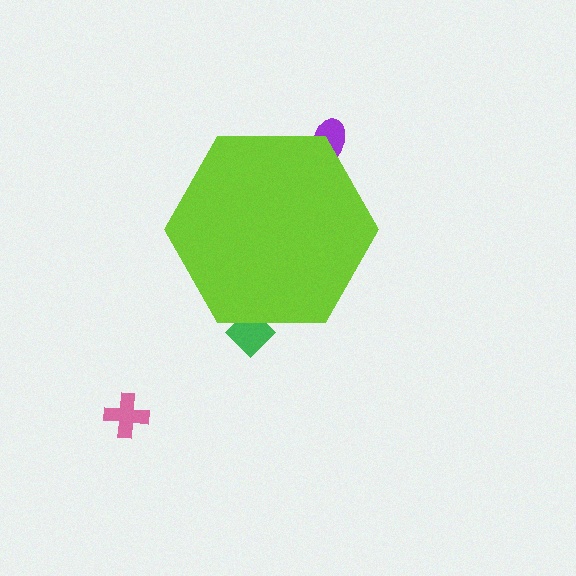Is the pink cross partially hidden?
No, the pink cross is fully visible.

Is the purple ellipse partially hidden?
Yes, the purple ellipse is partially hidden behind the lime hexagon.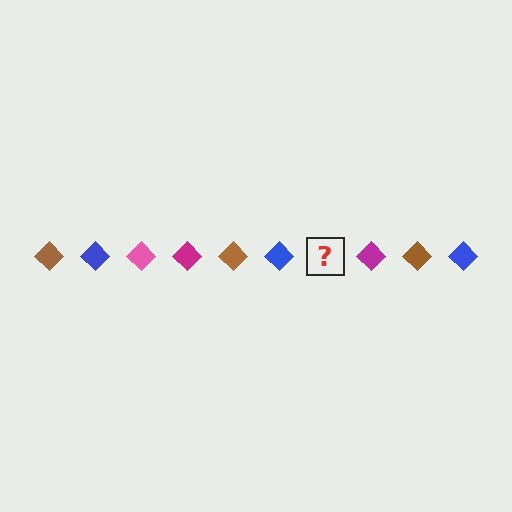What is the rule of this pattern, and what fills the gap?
The rule is that the pattern cycles through brown, blue, pink, magenta diamonds. The gap should be filled with a pink diamond.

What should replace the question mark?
The question mark should be replaced with a pink diamond.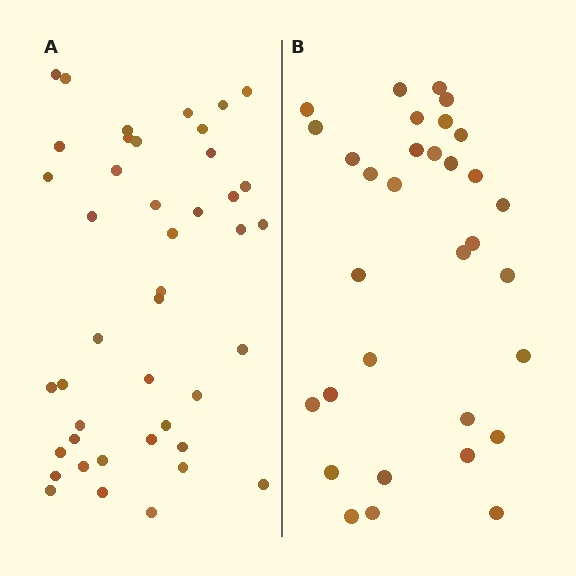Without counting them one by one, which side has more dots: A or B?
Region A (the left region) has more dots.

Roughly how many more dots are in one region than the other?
Region A has roughly 12 or so more dots than region B.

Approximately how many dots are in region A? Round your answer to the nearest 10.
About 40 dots. (The exact count is 43, which rounds to 40.)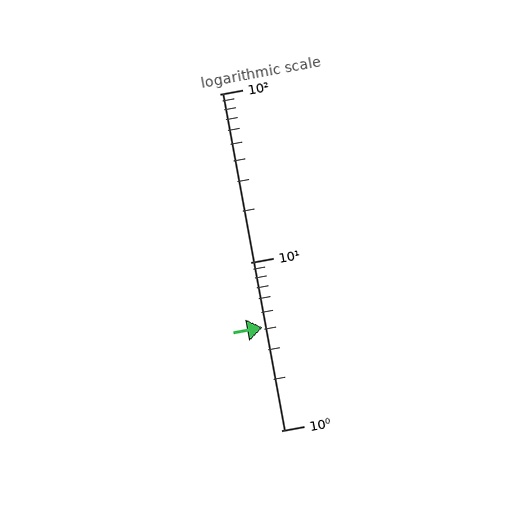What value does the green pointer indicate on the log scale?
The pointer indicates approximately 4.1.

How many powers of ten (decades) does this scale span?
The scale spans 2 decades, from 1 to 100.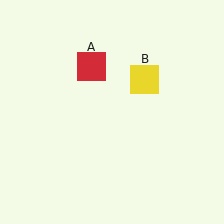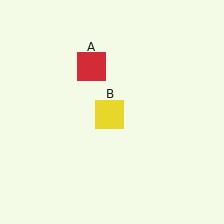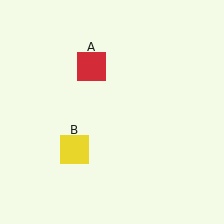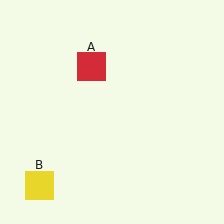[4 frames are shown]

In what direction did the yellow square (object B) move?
The yellow square (object B) moved down and to the left.